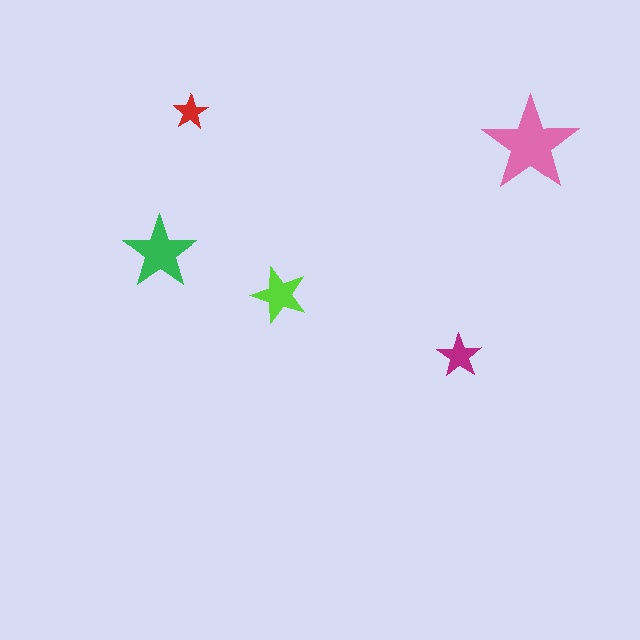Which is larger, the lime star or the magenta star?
The lime one.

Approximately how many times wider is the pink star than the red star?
About 2.5 times wider.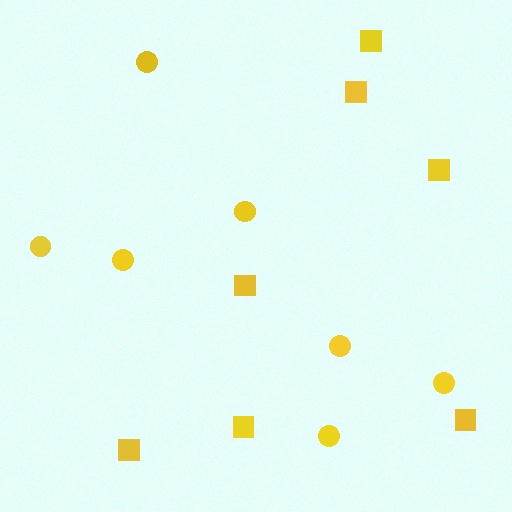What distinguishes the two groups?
There are 2 groups: one group of squares (7) and one group of circles (7).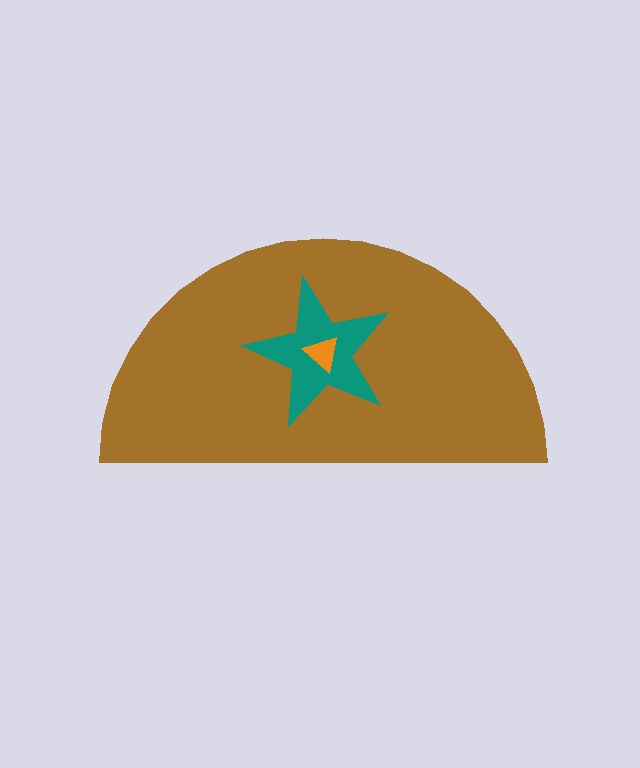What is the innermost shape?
The orange triangle.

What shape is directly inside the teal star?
The orange triangle.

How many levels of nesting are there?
3.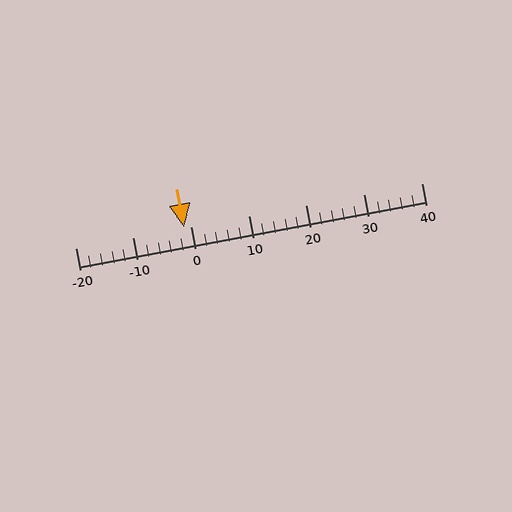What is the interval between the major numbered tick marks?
The major tick marks are spaced 10 units apart.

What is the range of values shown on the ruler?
The ruler shows values from -20 to 40.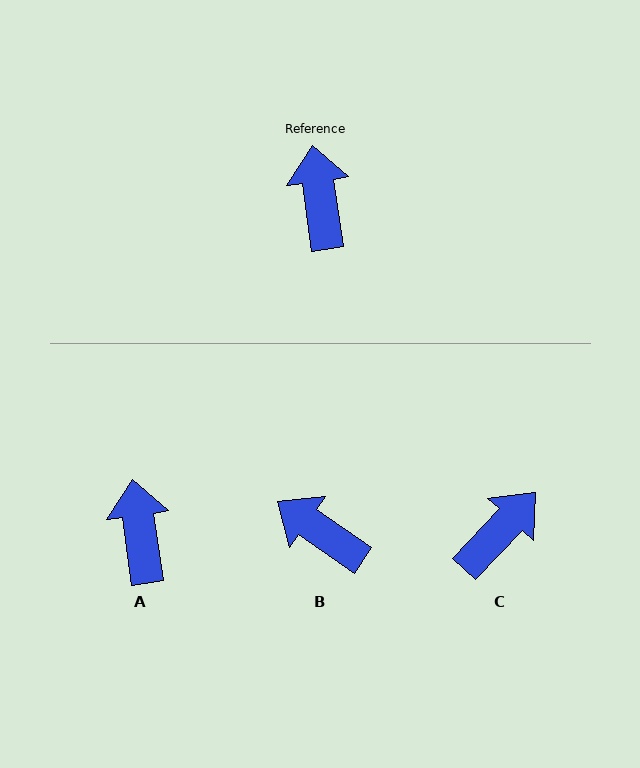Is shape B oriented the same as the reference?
No, it is off by about 47 degrees.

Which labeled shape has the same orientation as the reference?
A.